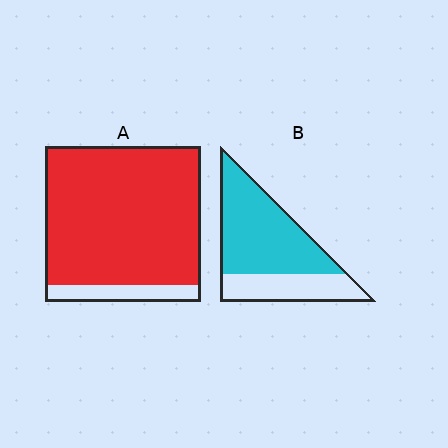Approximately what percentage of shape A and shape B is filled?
A is approximately 90% and B is approximately 65%.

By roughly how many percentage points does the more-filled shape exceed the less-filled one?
By roughly 20 percentage points (A over B).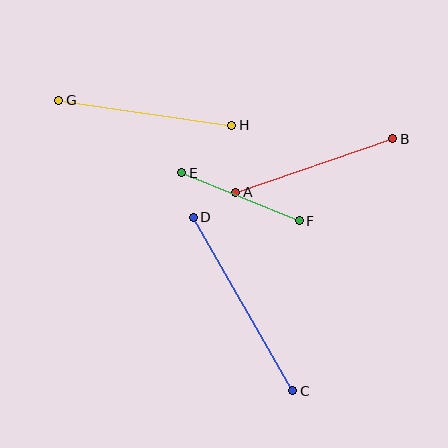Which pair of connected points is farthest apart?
Points C and D are farthest apart.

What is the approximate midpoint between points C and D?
The midpoint is at approximately (243, 304) pixels.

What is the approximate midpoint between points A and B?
The midpoint is at approximately (314, 165) pixels.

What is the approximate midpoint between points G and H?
The midpoint is at approximately (145, 113) pixels.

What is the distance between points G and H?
The distance is approximately 175 pixels.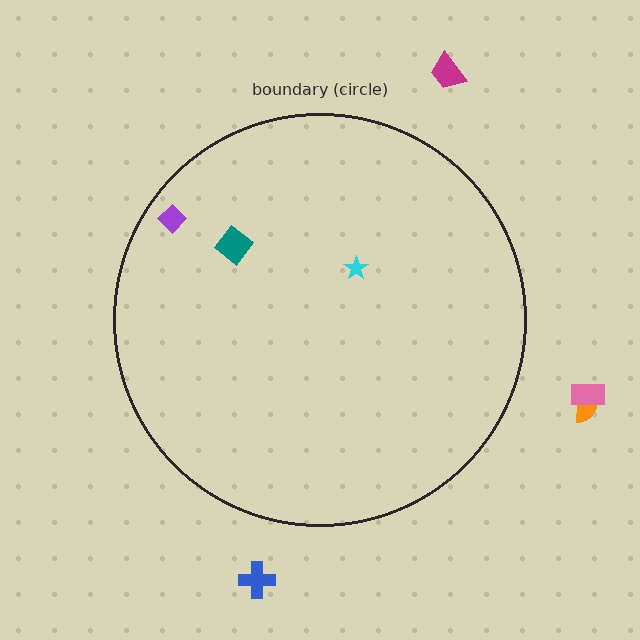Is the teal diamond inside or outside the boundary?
Inside.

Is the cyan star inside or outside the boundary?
Inside.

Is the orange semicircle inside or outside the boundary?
Outside.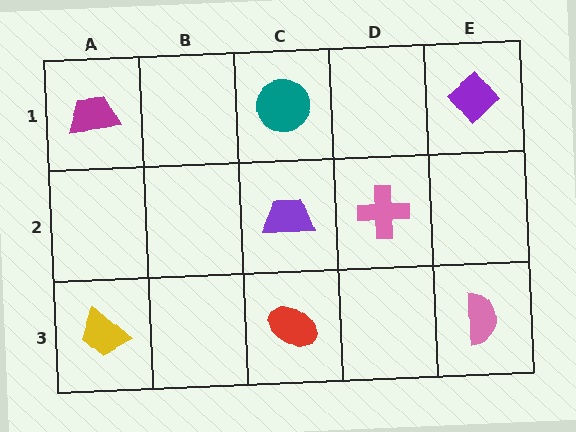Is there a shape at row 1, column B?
No, that cell is empty.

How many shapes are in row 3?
3 shapes.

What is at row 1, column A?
A magenta trapezoid.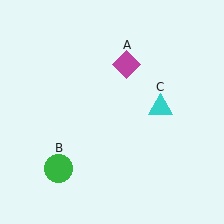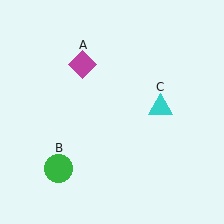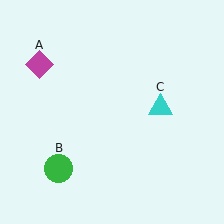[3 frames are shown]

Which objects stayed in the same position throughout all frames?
Green circle (object B) and cyan triangle (object C) remained stationary.